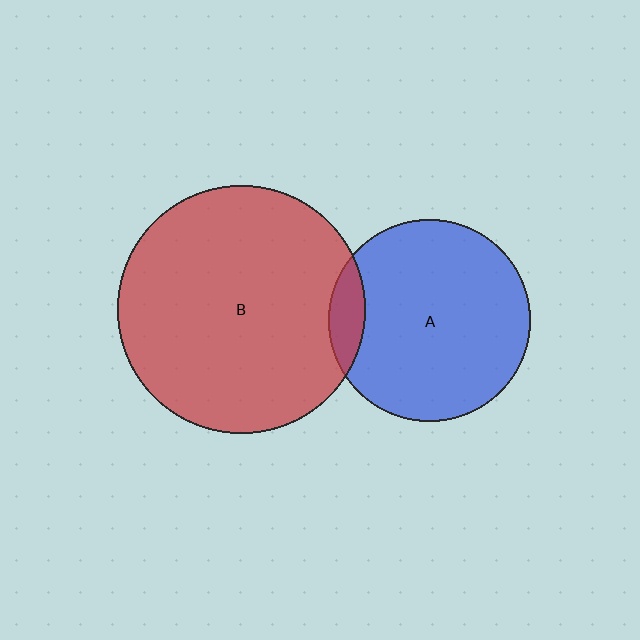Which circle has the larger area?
Circle B (red).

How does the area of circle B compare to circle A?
Approximately 1.5 times.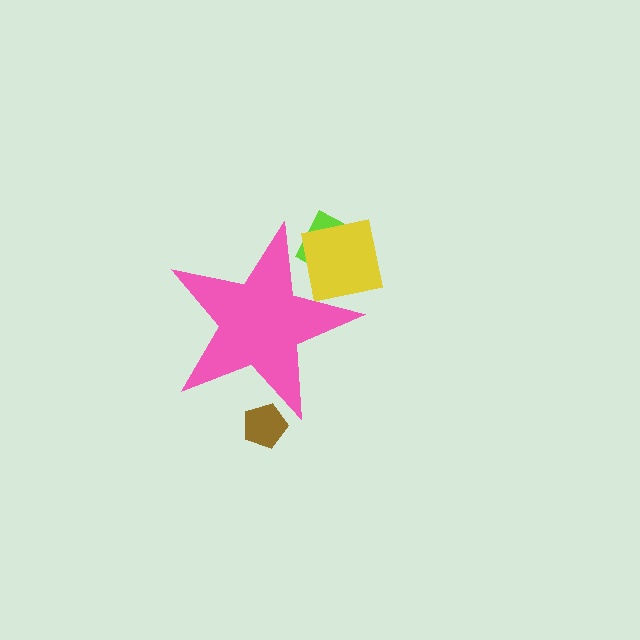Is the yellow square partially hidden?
Yes, the yellow square is partially hidden behind the pink star.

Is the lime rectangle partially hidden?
Yes, the lime rectangle is partially hidden behind the pink star.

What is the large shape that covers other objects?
A pink star.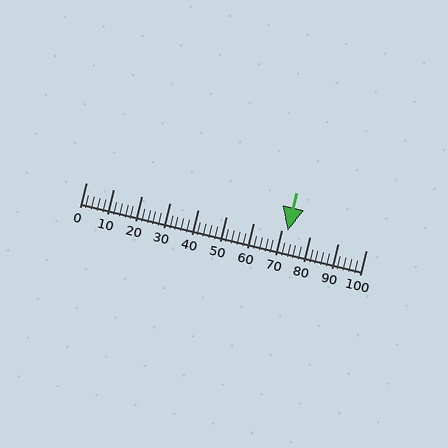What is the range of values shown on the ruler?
The ruler shows values from 0 to 100.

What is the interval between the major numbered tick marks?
The major tick marks are spaced 10 units apart.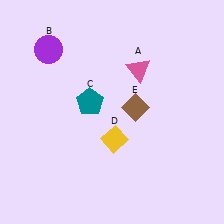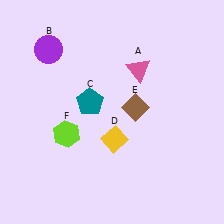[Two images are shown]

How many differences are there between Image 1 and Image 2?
There is 1 difference between the two images.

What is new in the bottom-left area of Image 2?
A lime hexagon (F) was added in the bottom-left area of Image 2.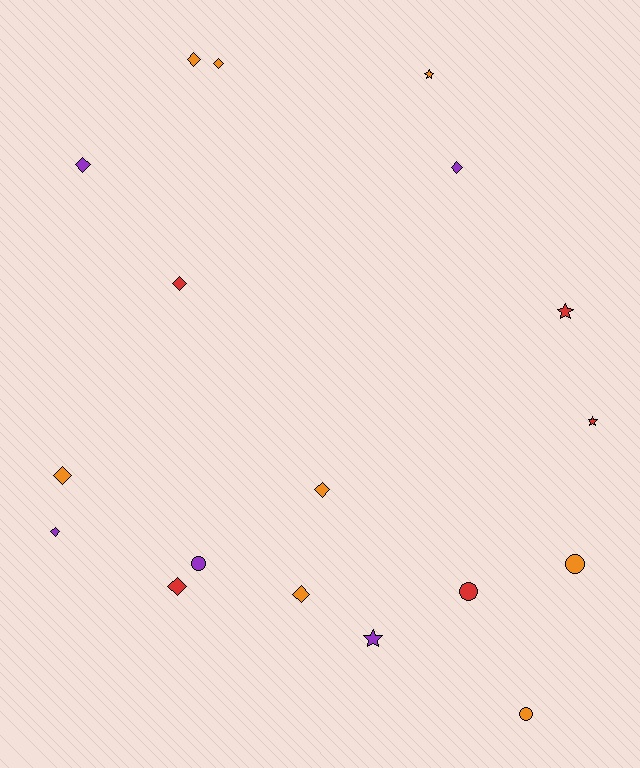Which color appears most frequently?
Orange, with 8 objects.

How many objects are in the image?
There are 18 objects.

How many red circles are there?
There is 1 red circle.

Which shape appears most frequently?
Diamond, with 10 objects.